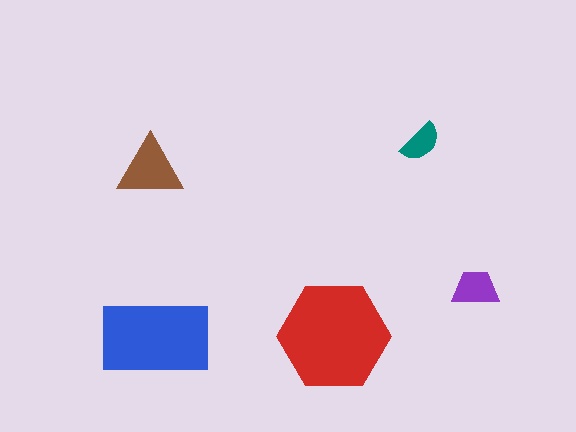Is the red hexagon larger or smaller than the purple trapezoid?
Larger.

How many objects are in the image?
There are 5 objects in the image.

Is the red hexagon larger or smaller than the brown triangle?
Larger.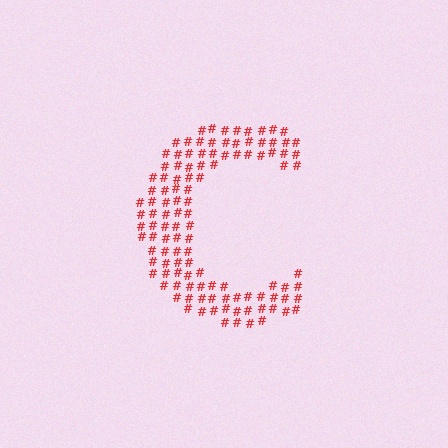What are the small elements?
The small elements are hash symbols.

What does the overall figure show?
The overall figure shows the letter C.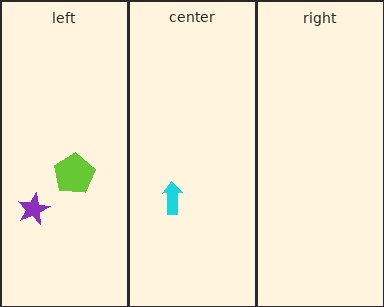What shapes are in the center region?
The cyan arrow.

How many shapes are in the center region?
1.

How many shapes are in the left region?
2.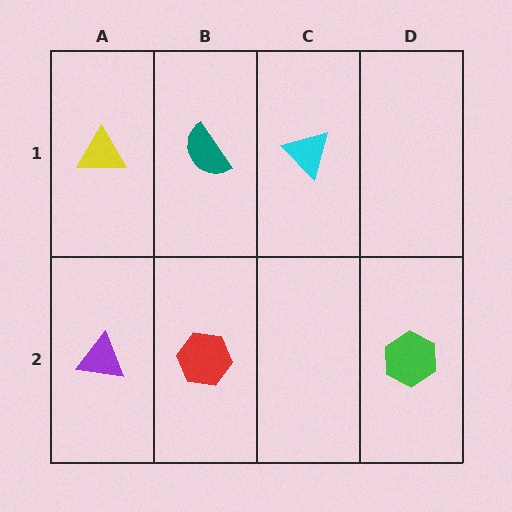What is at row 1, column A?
A yellow triangle.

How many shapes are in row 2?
3 shapes.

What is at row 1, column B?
A teal semicircle.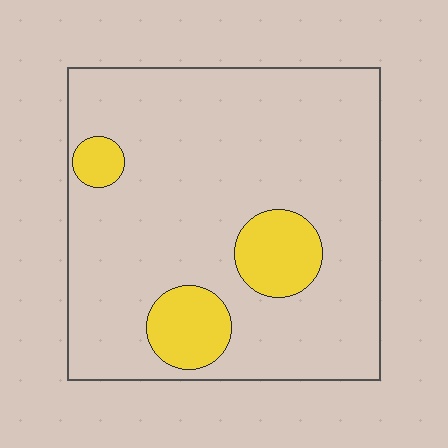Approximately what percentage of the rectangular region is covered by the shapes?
Approximately 15%.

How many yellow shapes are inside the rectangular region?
3.